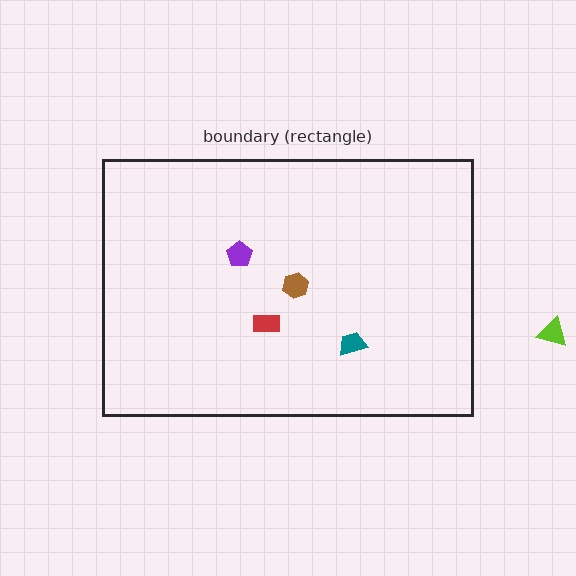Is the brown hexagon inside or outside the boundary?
Inside.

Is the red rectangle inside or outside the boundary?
Inside.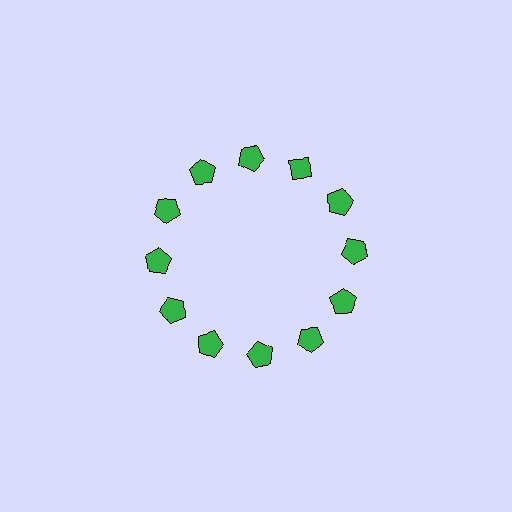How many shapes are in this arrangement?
There are 12 shapes arranged in a ring pattern.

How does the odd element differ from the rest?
It has a different shape: diamond instead of pentagon.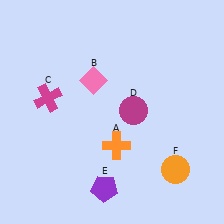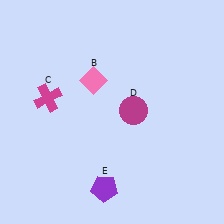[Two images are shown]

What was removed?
The orange cross (A), the orange circle (F) were removed in Image 2.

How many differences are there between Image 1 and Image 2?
There are 2 differences between the two images.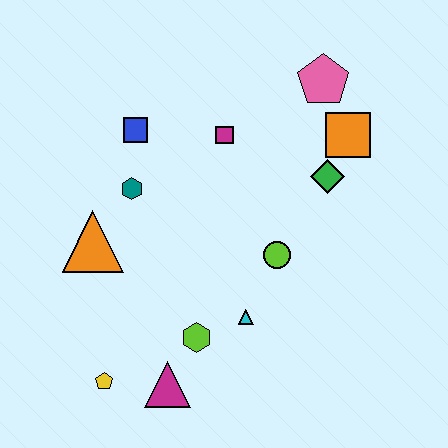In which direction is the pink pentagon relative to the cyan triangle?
The pink pentagon is above the cyan triangle.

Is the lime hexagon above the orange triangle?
No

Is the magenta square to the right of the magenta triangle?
Yes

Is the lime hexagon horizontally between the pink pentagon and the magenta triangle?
Yes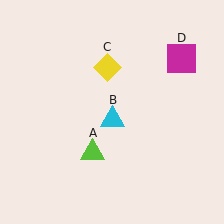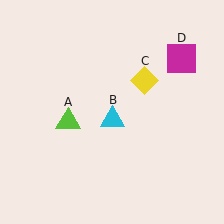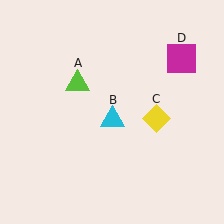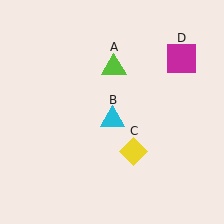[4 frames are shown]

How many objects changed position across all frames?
2 objects changed position: lime triangle (object A), yellow diamond (object C).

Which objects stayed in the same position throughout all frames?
Cyan triangle (object B) and magenta square (object D) remained stationary.